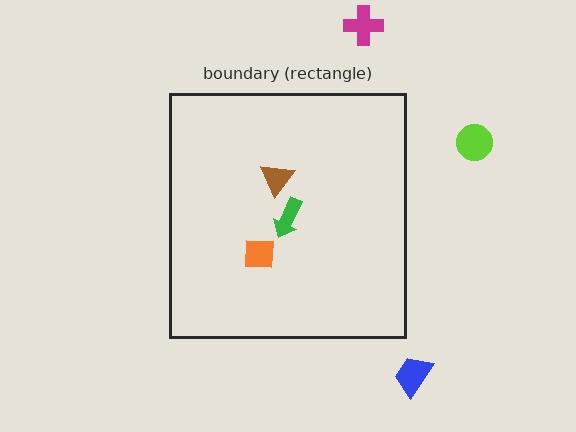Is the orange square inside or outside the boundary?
Inside.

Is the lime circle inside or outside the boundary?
Outside.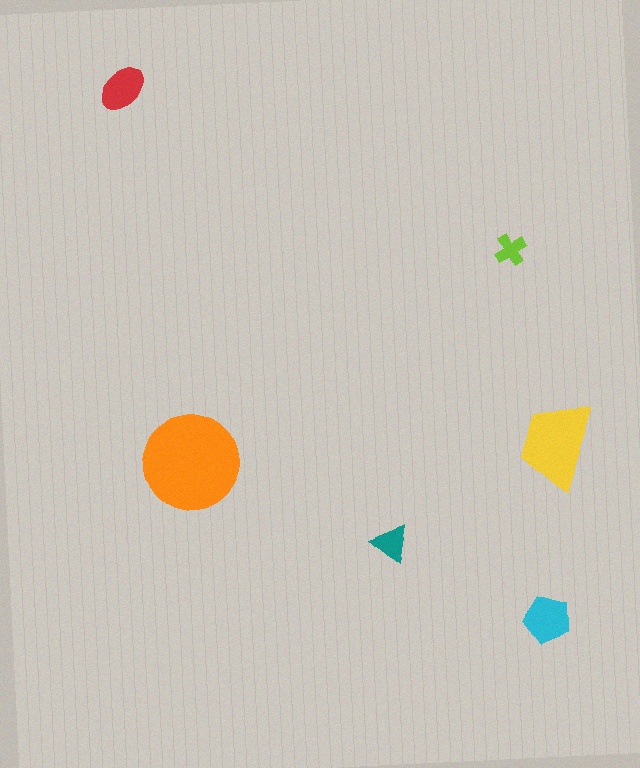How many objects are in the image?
There are 6 objects in the image.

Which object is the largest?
The orange circle.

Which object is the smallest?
The lime cross.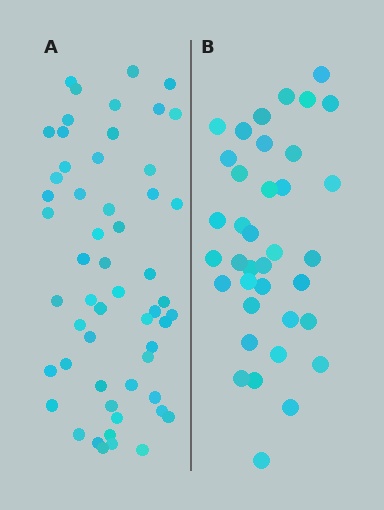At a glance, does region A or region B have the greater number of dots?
Region A (the left region) has more dots.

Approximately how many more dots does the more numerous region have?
Region A has approximately 20 more dots than region B.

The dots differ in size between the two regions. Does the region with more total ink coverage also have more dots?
No. Region B has more total ink coverage because its dots are larger, but region A actually contains more individual dots. Total area can be misleading — the number of items is what matters here.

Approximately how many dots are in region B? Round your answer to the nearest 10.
About 40 dots. (The exact count is 37, which rounds to 40.)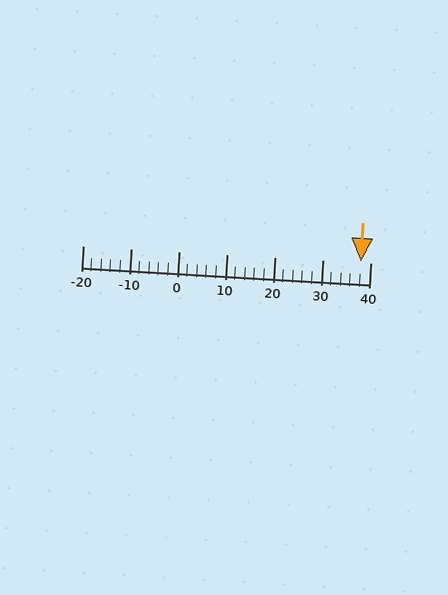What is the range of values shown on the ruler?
The ruler shows values from -20 to 40.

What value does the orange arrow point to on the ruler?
The orange arrow points to approximately 38.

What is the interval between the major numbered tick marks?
The major tick marks are spaced 10 units apart.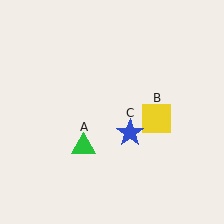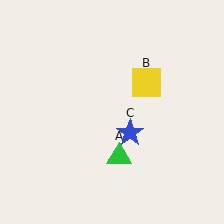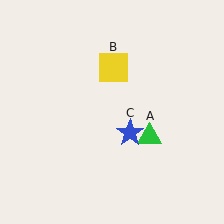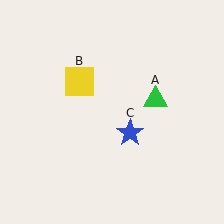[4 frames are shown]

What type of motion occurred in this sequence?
The green triangle (object A), yellow square (object B) rotated counterclockwise around the center of the scene.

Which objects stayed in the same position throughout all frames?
Blue star (object C) remained stationary.